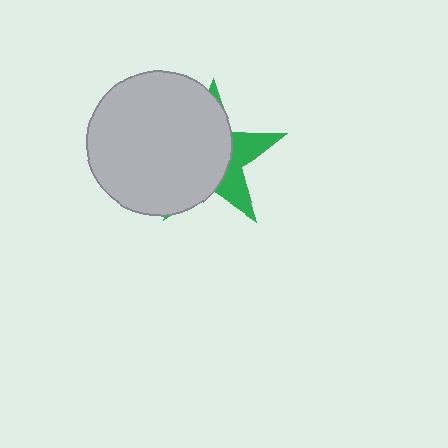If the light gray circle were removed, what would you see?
You would see the complete green star.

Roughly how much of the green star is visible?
A small part of it is visible (roughly 32%).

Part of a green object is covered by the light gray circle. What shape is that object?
It is a star.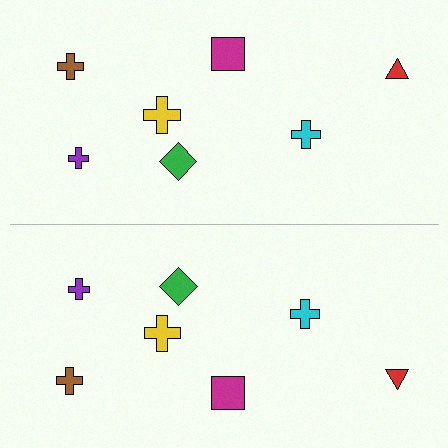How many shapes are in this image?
There are 14 shapes in this image.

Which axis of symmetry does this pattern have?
The pattern has a horizontal axis of symmetry running through the center of the image.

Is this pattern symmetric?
Yes, this pattern has bilateral (reflection) symmetry.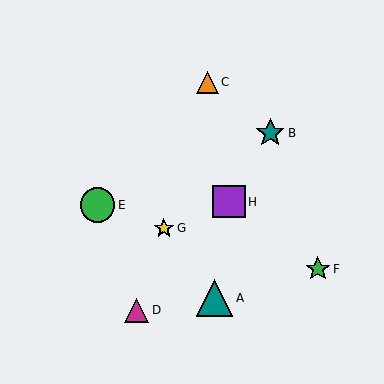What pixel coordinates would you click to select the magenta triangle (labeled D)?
Click at (137, 310) to select the magenta triangle D.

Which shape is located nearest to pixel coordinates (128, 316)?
The magenta triangle (labeled D) at (137, 310) is nearest to that location.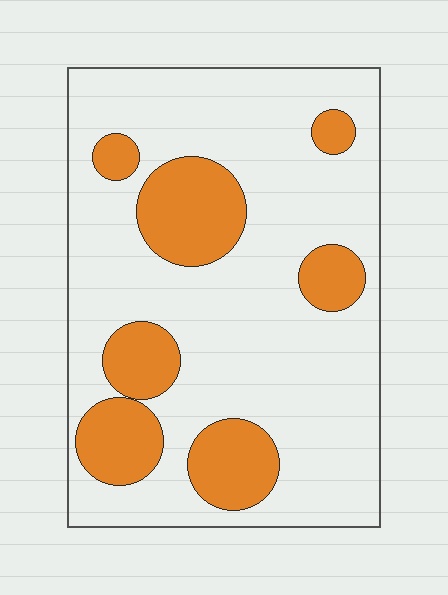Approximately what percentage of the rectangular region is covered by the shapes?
Approximately 25%.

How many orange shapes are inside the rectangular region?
7.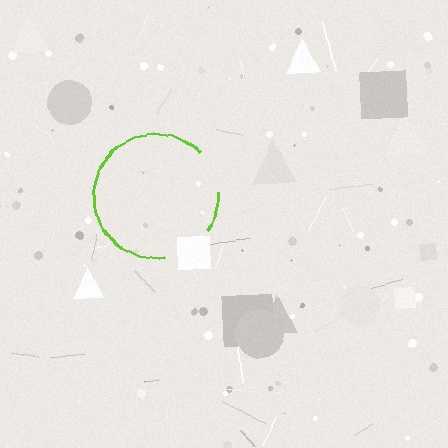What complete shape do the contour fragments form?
The contour fragments form a circle.